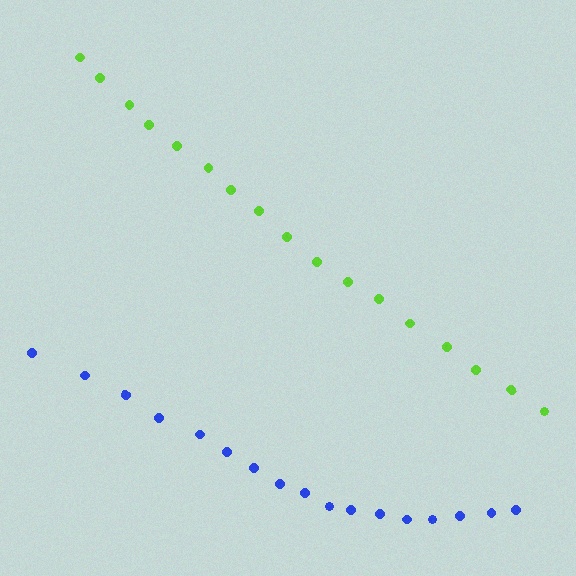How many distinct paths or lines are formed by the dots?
There are 2 distinct paths.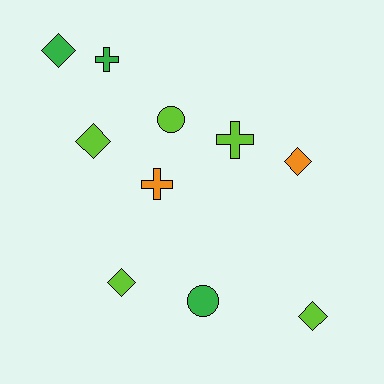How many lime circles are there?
There is 1 lime circle.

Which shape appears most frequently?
Diamond, with 5 objects.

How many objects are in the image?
There are 10 objects.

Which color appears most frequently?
Lime, with 5 objects.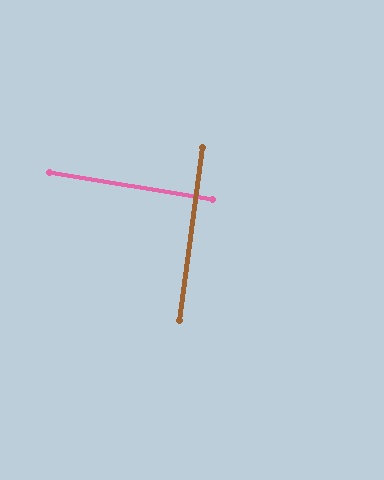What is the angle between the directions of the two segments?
Approximately 88 degrees.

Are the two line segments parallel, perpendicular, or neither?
Perpendicular — they meet at approximately 88°.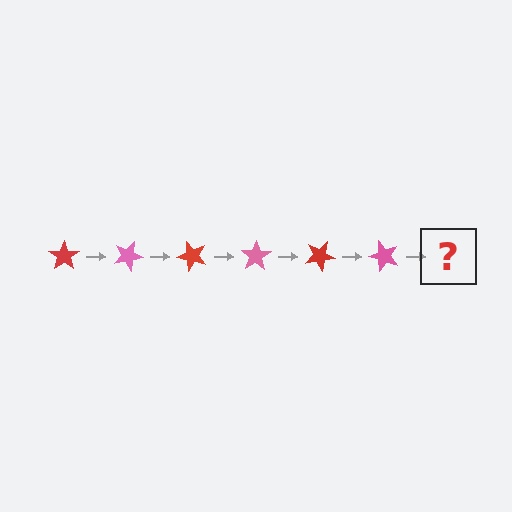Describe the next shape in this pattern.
It should be a red star, rotated 150 degrees from the start.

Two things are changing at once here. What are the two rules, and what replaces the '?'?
The two rules are that it rotates 25 degrees each step and the color cycles through red and pink. The '?' should be a red star, rotated 150 degrees from the start.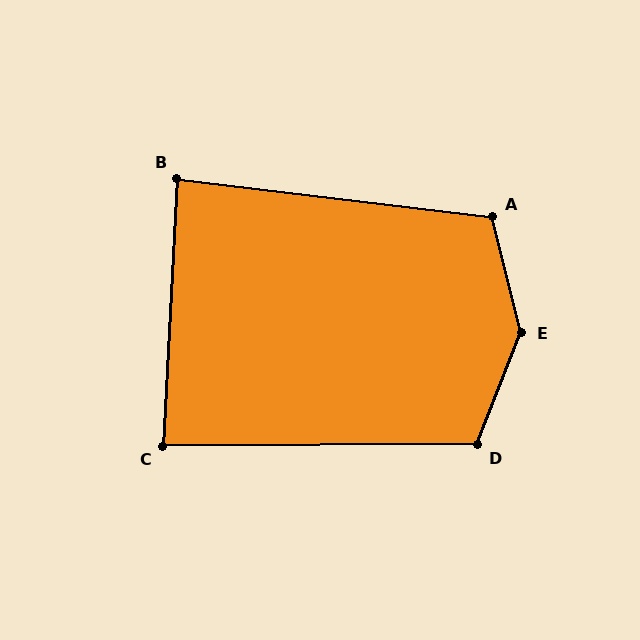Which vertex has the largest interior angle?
E, at approximately 145 degrees.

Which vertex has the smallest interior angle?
B, at approximately 86 degrees.